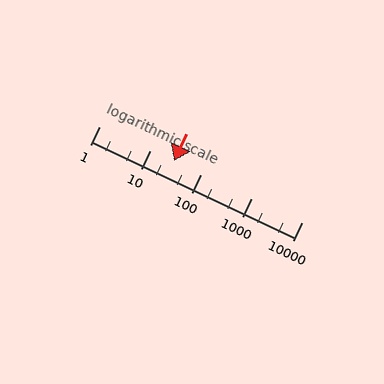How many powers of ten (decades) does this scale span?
The scale spans 4 decades, from 1 to 10000.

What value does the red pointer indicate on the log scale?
The pointer indicates approximately 30.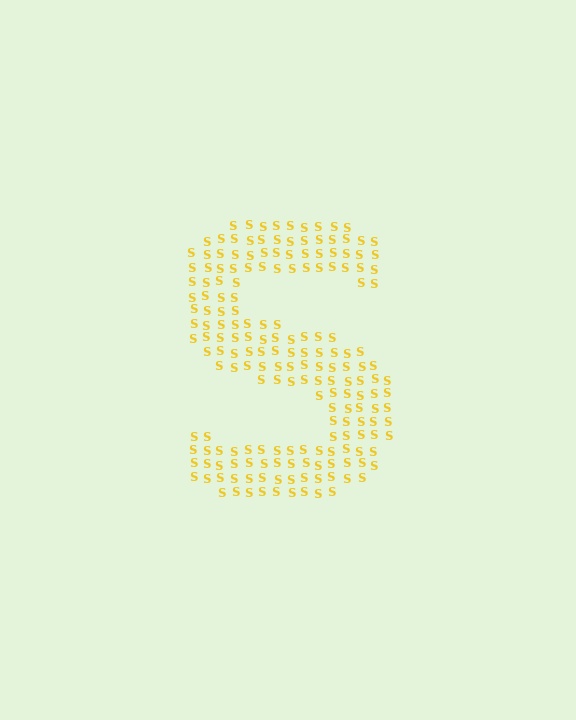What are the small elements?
The small elements are letter S's.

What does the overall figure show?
The overall figure shows the letter S.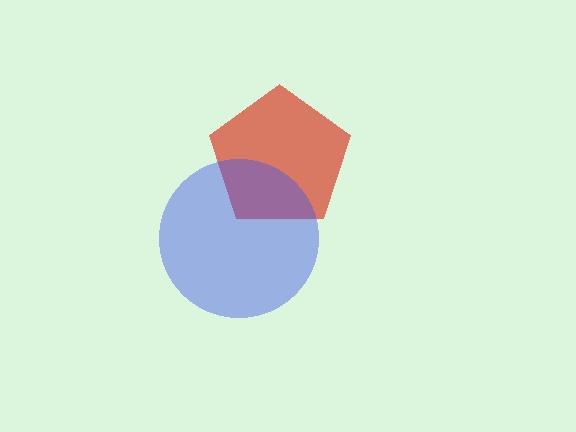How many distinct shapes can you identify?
There are 2 distinct shapes: a red pentagon, a blue circle.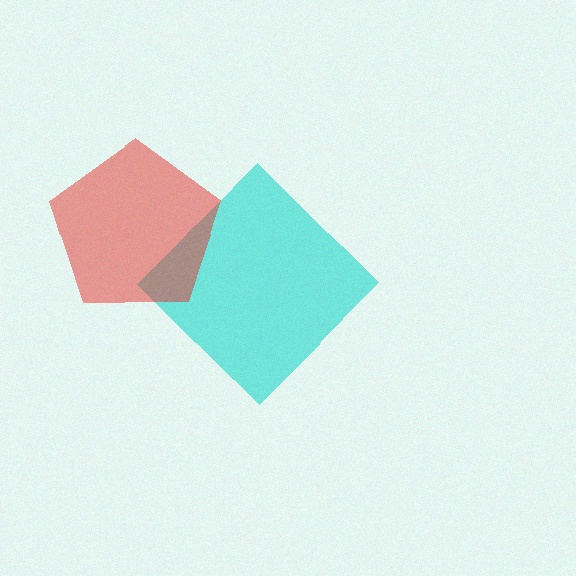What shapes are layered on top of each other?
The layered shapes are: a cyan diamond, a red pentagon.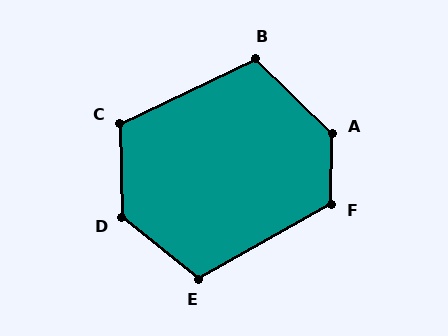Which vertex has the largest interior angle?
A, at approximately 134 degrees.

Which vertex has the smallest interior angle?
B, at approximately 110 degrees.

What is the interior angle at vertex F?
Approximately 120 degrees (obtuse).